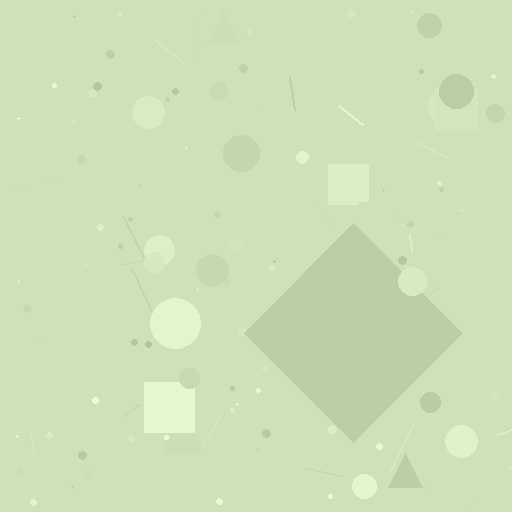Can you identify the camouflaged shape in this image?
The camouflaged shape is a diamond.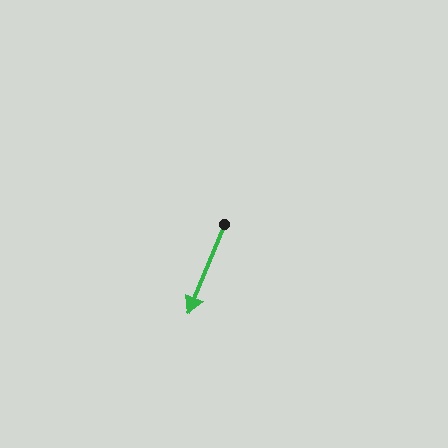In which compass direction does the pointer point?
South.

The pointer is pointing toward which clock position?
Roughly 7 o'clock.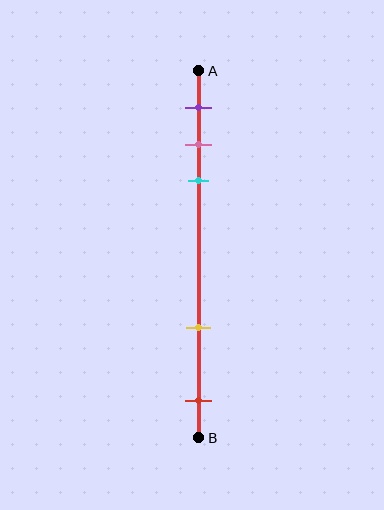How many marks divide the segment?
There are 5 marks dividing the segment.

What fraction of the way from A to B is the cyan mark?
The cyan mark is approximately 30% (0.3) of the way from A to B.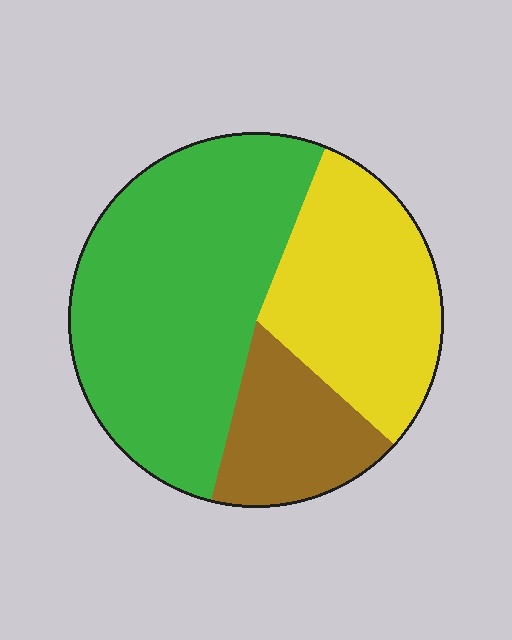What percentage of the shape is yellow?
Yellow takes up about one third (1/3) of the shape.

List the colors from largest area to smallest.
From largest to smallest: green, yellow, brown.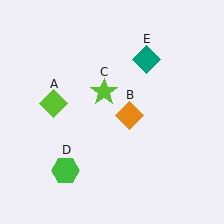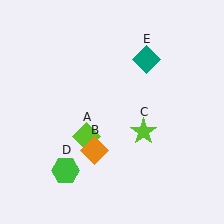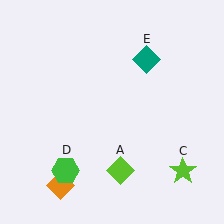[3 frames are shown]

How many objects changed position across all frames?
3 objects changed position: lime diamond (object A), orange diamond (object B), lime star (object C).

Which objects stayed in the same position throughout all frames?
Green hexagon (object D) and teal diamond (object E) remained stationary.